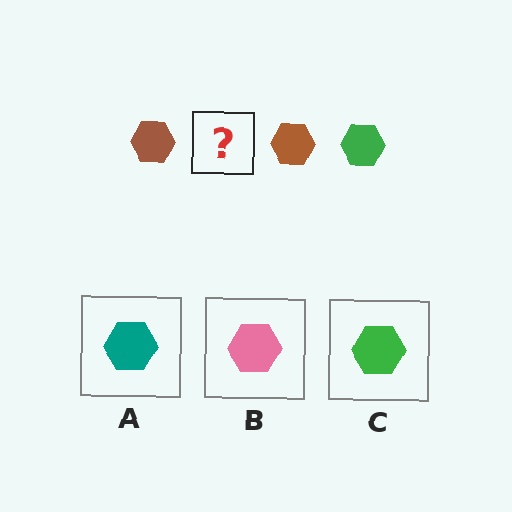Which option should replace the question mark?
Option C.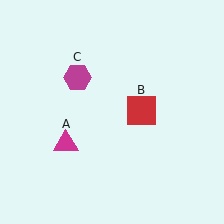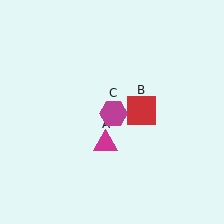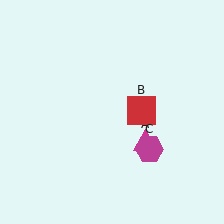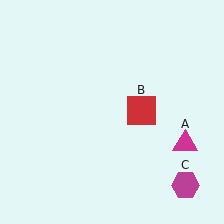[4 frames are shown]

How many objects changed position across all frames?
2 objects changed position: magenta triangle (object A), magenta hexagon (object C).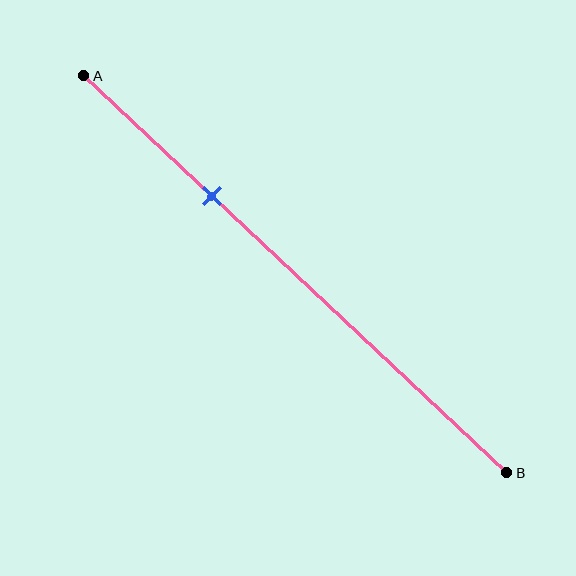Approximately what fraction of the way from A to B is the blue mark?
The blue mark is approximately 30% of the way from A to B.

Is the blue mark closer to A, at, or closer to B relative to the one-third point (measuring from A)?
The blue mark is approximately at the one-third point of segment AB.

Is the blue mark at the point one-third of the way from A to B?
Yes, the mark is approximately at the one-third point.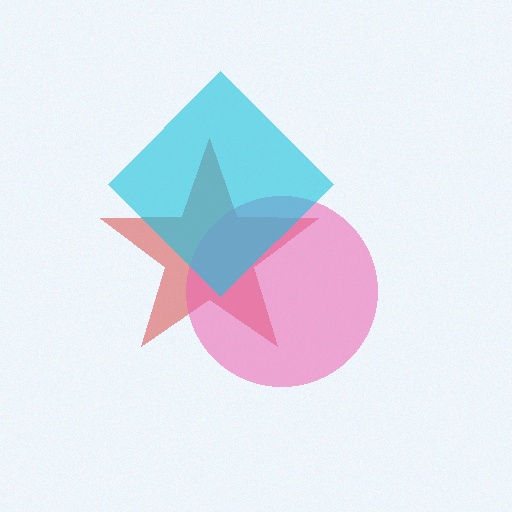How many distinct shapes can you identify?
There are 3 distinct shapes: a red star, a pink circle, a cyan diamond.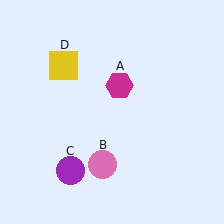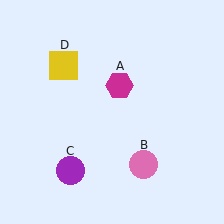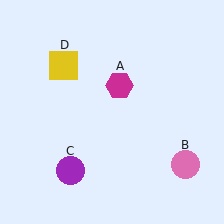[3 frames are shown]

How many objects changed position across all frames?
1 object changed position: pink circle (object B).